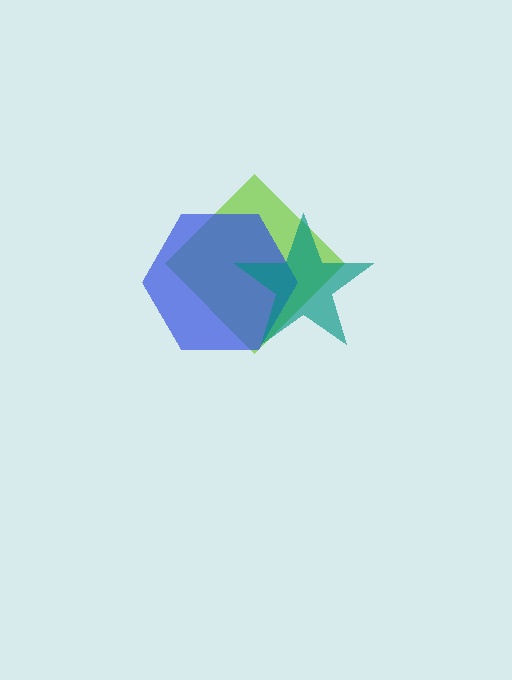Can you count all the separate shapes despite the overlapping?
Yes, there are 3 separate shapes.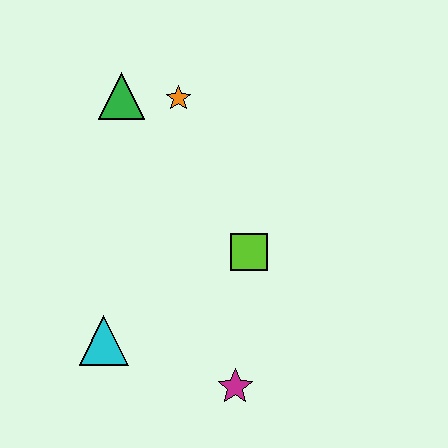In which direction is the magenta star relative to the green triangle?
The magenta star is below the green triangle.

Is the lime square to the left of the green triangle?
No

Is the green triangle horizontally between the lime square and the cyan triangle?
Yes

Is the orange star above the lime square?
Yes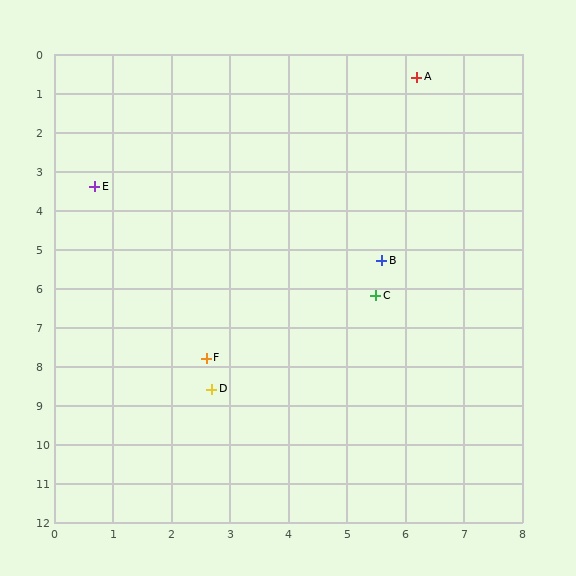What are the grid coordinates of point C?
Point C is at approximately (5.5, 6.2).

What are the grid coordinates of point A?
Point A is at approximately (6.2, 0.6).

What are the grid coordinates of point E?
Point E is at approximately (0.7, 3.4).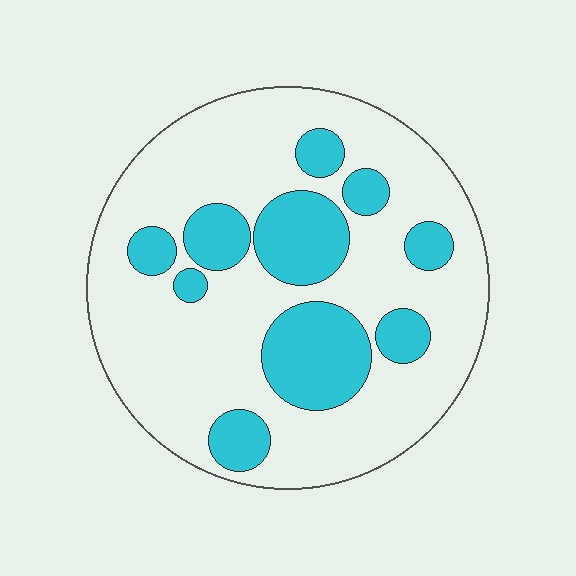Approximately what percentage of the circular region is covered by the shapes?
Approximately 25%.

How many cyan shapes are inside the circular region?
10.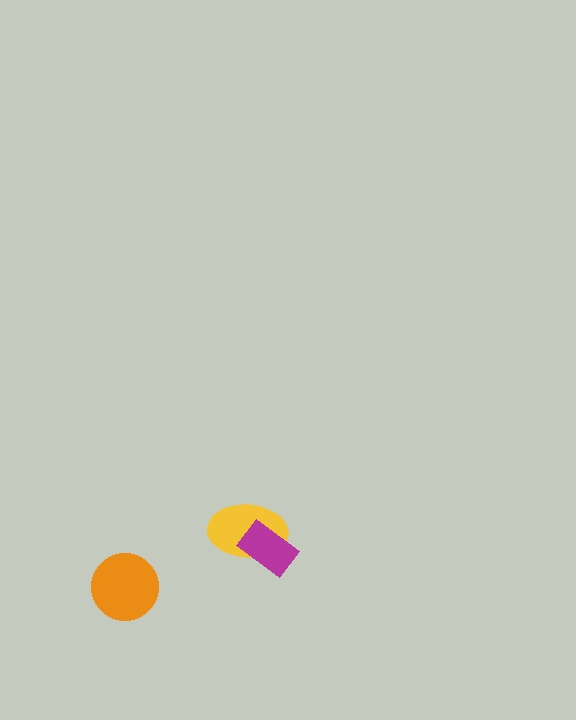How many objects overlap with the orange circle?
0 objects overlap with the orange circle.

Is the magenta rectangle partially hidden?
No, no other shape covers it.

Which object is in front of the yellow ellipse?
The magenta rectangle is in front of the yellow ellipse.